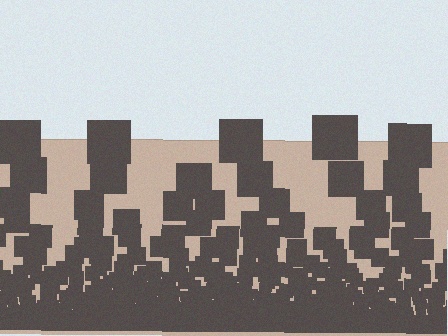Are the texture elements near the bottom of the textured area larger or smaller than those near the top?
Smaller. The gradient is inverted — elements near the bottom are smaller and denser.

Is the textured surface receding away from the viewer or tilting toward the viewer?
The surface appears to tilt toward the viewer. Texture elements get larger and sparser toward the top.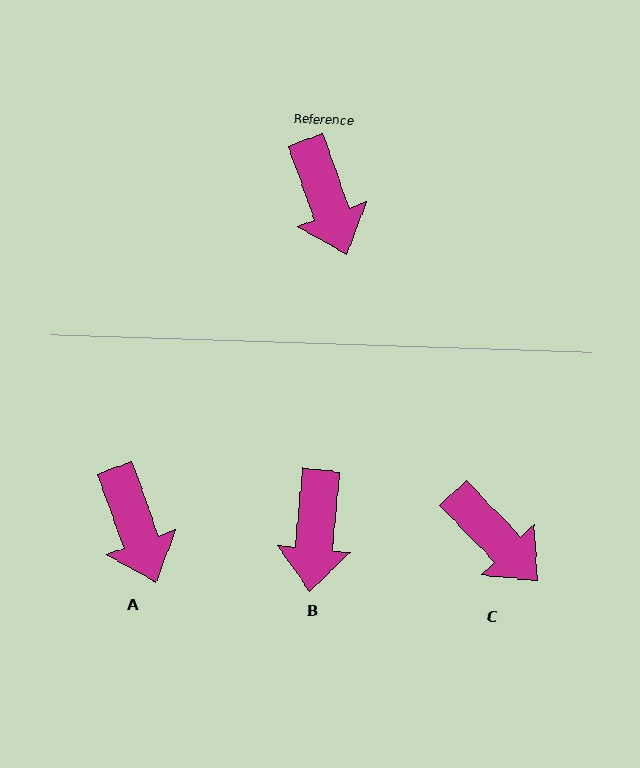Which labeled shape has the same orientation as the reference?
A.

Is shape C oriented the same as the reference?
No, it is off by about 24 degrees.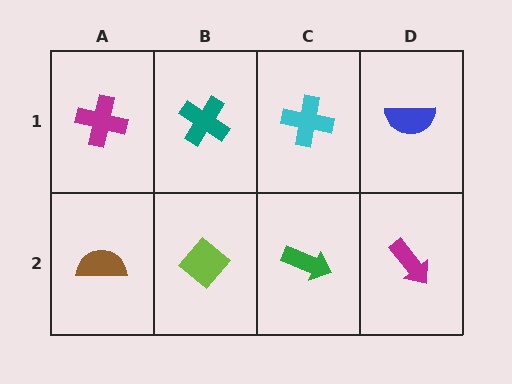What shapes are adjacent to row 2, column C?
A cyan cross (row 1, column C), a lime diamond (row 2, column B), a magenta arrow (row 2, column D).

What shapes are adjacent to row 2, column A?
A magenta cross (row 1, column A), a lime diamond (row 2, column B).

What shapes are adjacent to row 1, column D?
A magenta arrow (row 2, column D), a cyan cross (row 1, column C).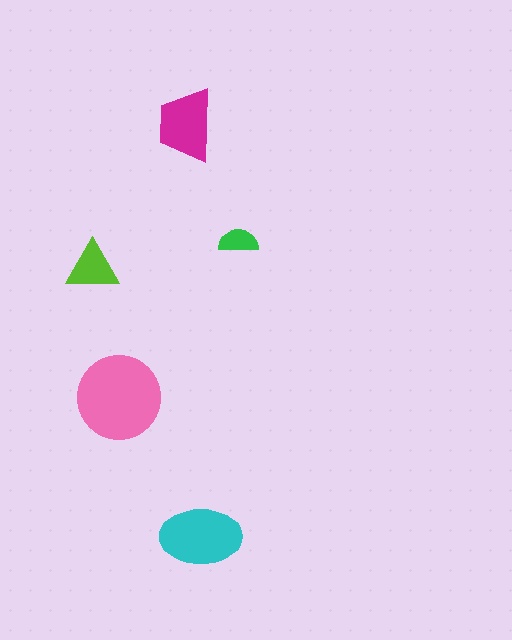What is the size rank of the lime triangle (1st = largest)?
4th.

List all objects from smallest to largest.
The green semicircle, the lime triangle, the magenta trapezoid, the cyan ellipse, the pink circle.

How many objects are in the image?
There are 5 objects in the image.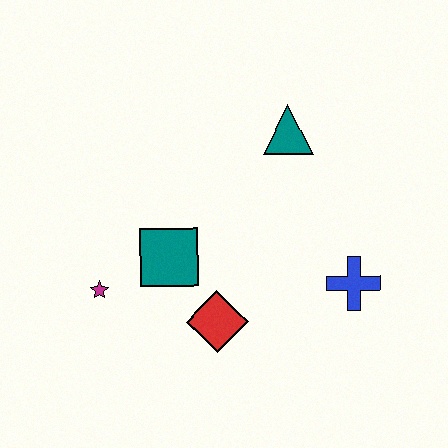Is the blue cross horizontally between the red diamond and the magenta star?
No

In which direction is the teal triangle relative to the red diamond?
The teal triangle is above the red diamond.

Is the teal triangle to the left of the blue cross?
Yes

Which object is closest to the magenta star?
The teal square is closest to the magenta star.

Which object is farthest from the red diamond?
The teal triangle is farthest from the red diamond.